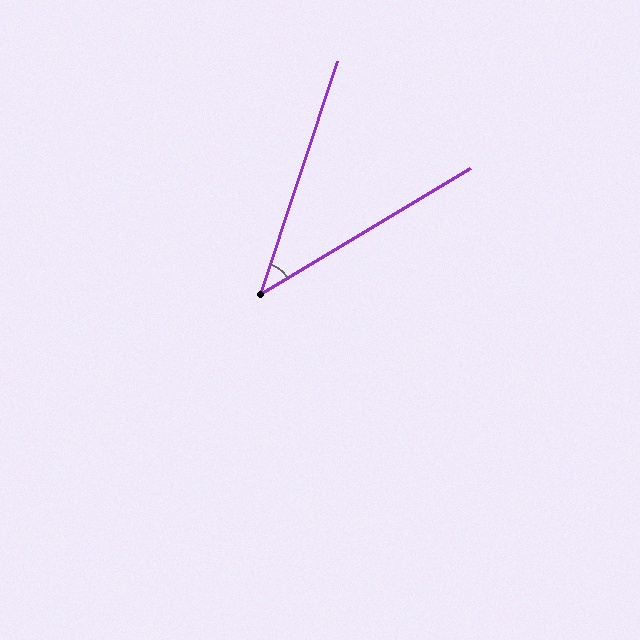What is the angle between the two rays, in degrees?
Approximately 41 degrees.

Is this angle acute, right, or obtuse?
It is acute.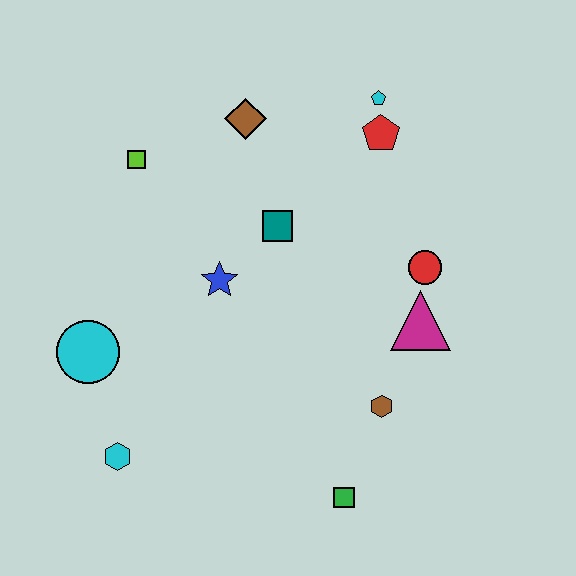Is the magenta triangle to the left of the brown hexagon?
No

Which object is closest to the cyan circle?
The cyan hexagon is closest to the cyan circle.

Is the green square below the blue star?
Yes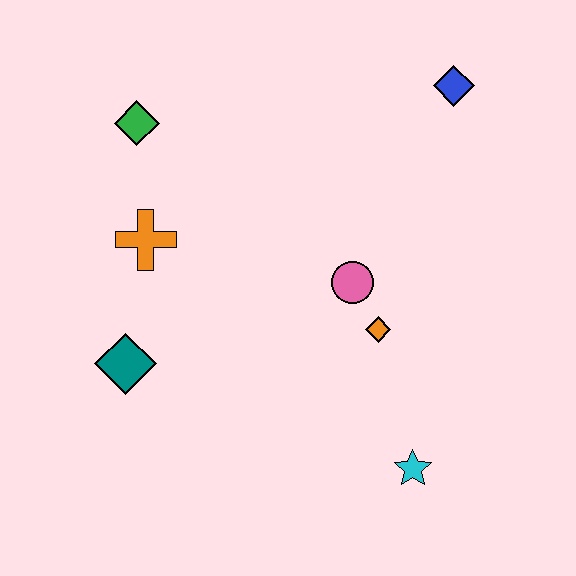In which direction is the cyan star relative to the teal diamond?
The cyan star is to the right of the teal diamond.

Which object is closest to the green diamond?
The orange cross is closest to the green diamond.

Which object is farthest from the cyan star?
The green diamond is farthest from the cyan star.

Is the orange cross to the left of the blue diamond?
Yes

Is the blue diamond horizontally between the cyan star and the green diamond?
No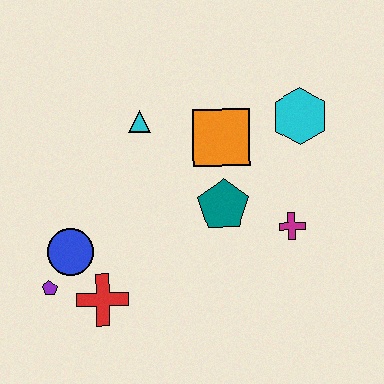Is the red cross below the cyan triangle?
Yes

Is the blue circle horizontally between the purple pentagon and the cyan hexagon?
Yes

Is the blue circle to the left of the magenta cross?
Yes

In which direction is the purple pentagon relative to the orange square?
The purple pentagon is to the left of the orange square.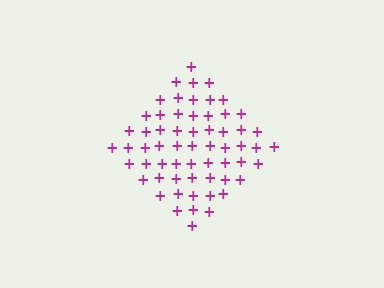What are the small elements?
The small elements are plus signs.